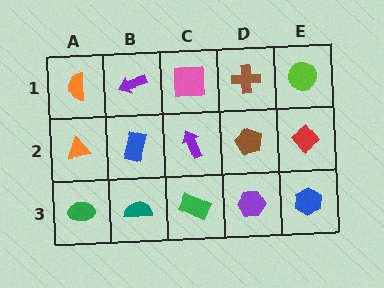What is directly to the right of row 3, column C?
A purple hexagon.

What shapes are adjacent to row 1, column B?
A blue rectangle (row 2, column B), an orange semicircle (row 1, column A), a pink square (row 1, column C).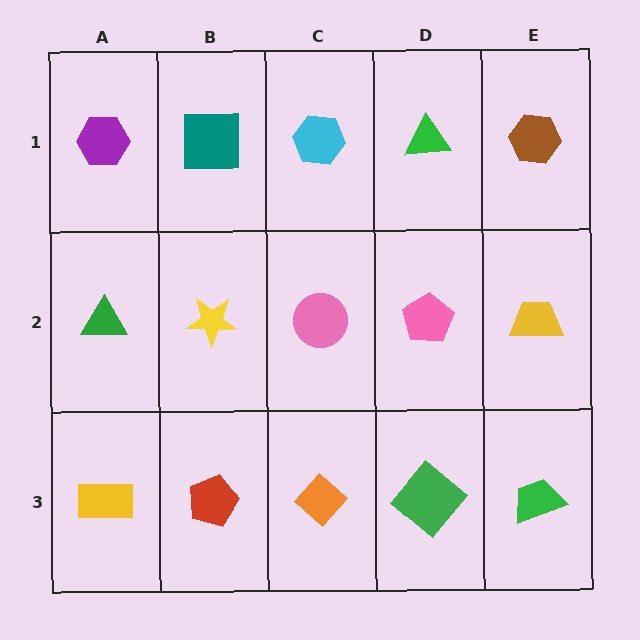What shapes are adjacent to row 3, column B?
A yellow star (row 2, column B), a yellow rectangle (row 3, column A), an orange diamond (row 3, column C).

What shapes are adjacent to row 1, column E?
A yellow trapezoid (row 2, column E), a green triangle (row 1, column D).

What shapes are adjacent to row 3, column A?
A green triangle (row 2, column A), a red pentagon (row 3, column B).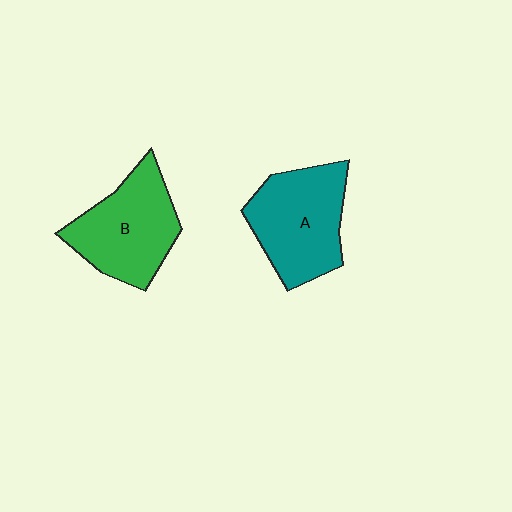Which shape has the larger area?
Shape A (teal).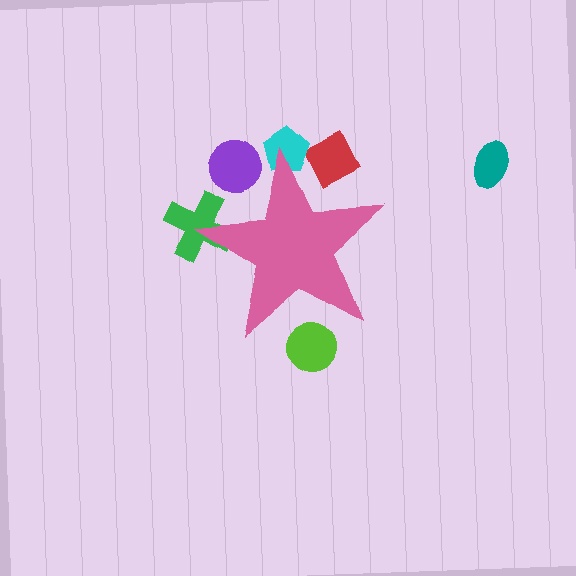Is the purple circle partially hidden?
Yes, the purple circle is partially hidden behind the pink star.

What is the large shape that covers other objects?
A pink star.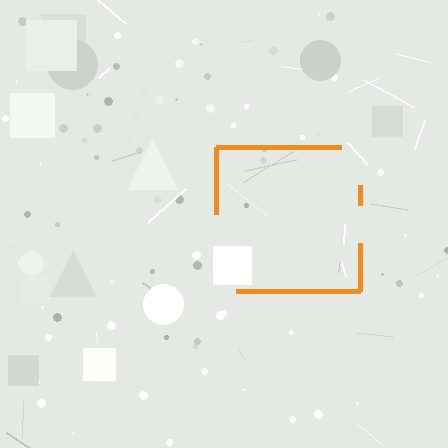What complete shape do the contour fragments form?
The contour fragments form a square.